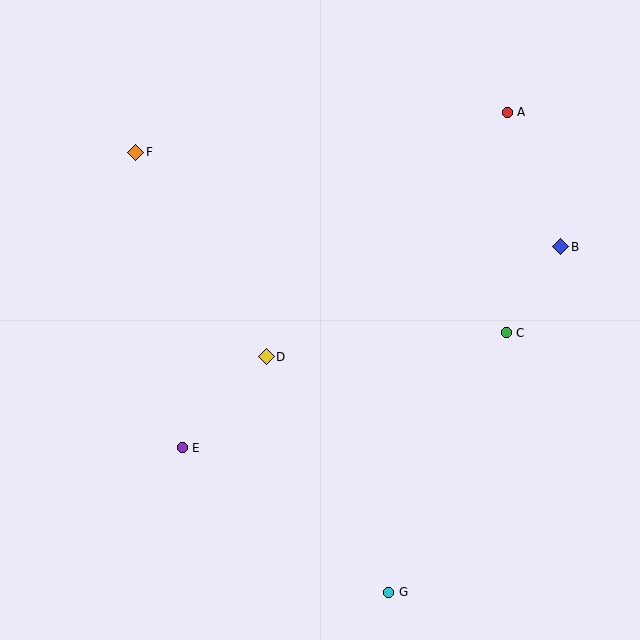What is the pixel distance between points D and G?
The distance between D and G is 265 pixels.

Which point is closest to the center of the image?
Point D at (266, 357) is closest to the center.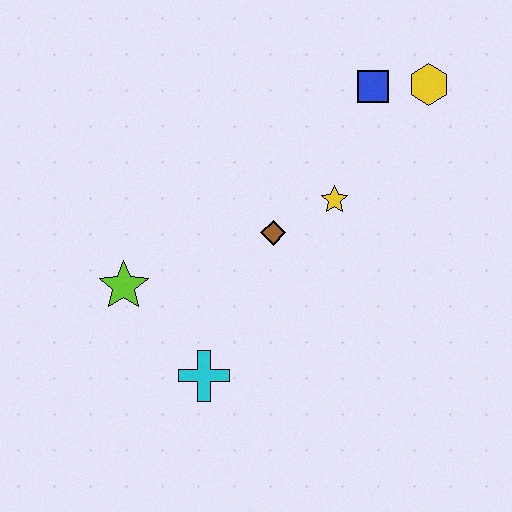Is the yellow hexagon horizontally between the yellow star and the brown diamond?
No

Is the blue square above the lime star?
Yes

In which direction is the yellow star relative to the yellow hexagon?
The yellow star is below the yellow hexagon.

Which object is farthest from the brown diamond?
The yellow hexagon is farthest from the brown diamond.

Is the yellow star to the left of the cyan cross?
No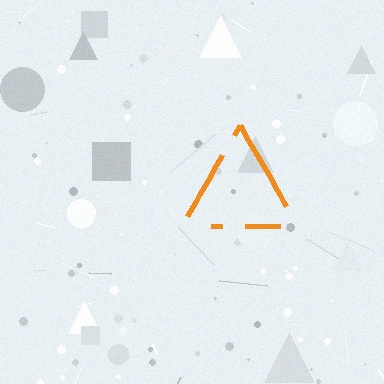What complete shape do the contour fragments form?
The contour fragments form a triangle.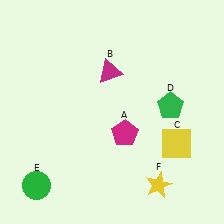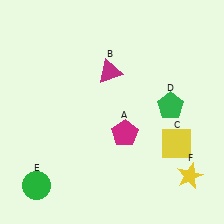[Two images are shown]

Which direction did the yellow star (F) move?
The yellow star (F) moved right.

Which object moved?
The yellow star (F) moved right.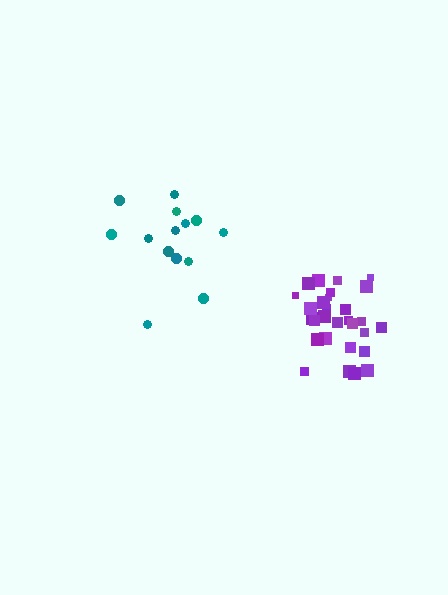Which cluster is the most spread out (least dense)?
Teal.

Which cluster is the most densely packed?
Purple.